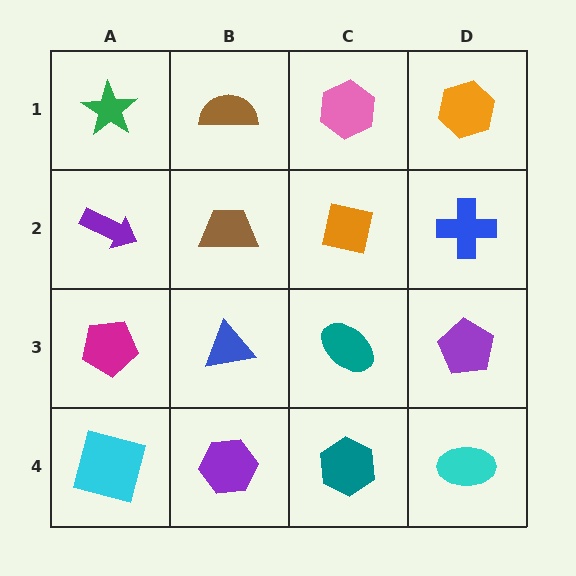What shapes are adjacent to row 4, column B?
A blue triangle (row 3, column B), a cyan square (row 4, column A), a teal hexagon (row 4, column C).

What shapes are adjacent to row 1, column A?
A purple arrow (row 2, column A), a brown semicircle (row 1, column B).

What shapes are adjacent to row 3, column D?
A blue cross (row 2, column D), a cyan ellipse (row 4, column D), a teal ellipse (row 3, column C).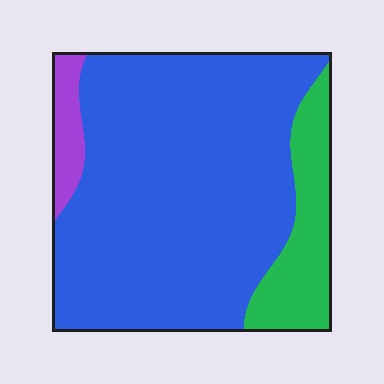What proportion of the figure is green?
Green takes up about one sixth (1/6) of the figure.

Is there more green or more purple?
Green.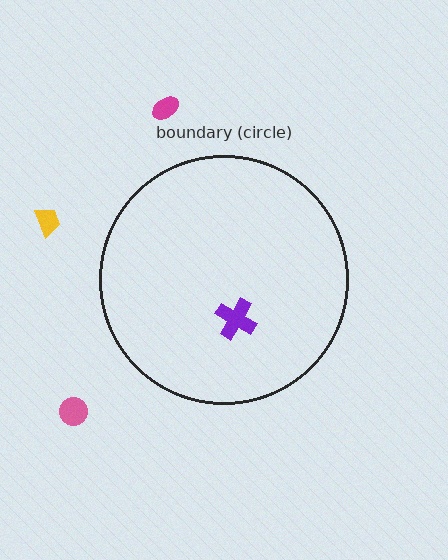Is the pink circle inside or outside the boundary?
Outside.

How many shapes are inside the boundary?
1 inside, 3 outside.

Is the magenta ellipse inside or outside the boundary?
Outside.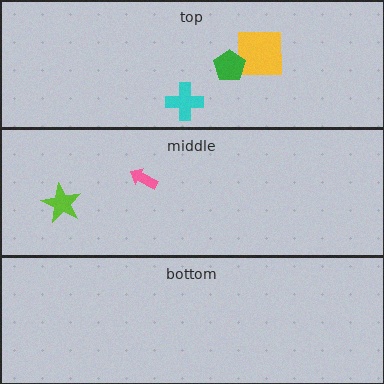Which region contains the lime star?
The middle region.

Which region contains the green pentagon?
The top region.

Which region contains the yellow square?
The top region.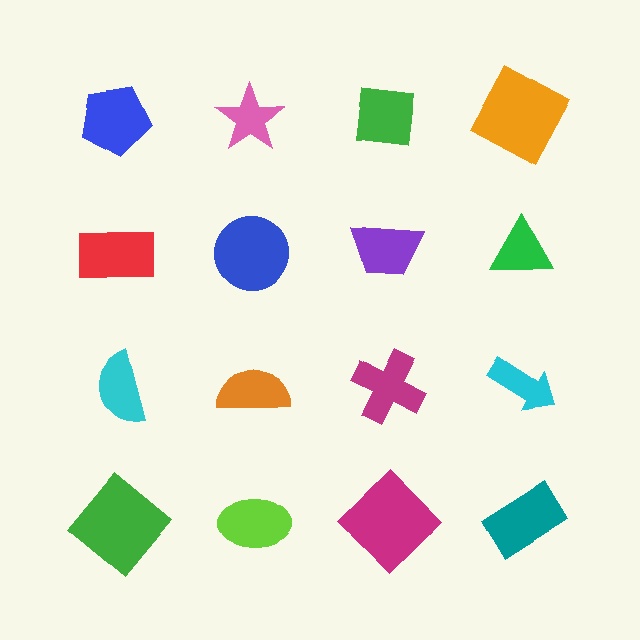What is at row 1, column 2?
A pink star.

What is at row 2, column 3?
A purple trapezoid.